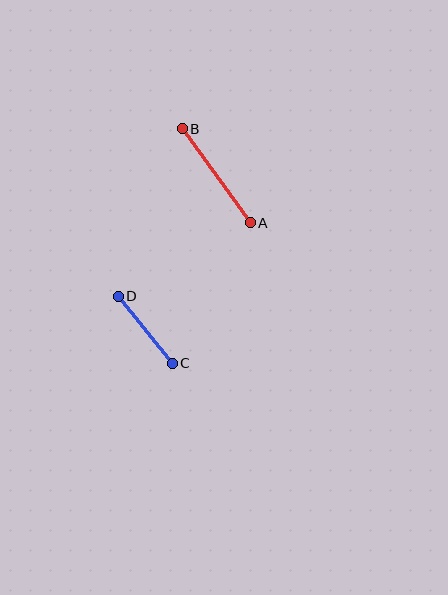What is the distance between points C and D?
The distance is approximately 86 pixels.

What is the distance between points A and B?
The distance is approximately 116 pixels.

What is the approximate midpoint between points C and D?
The midpoint is at approximately (145, 330) pixels.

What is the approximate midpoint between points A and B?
The midpoint is at approximately (216, 176) pixels.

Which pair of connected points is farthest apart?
Points A and B are farthest apart.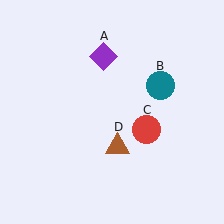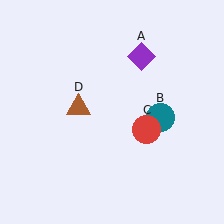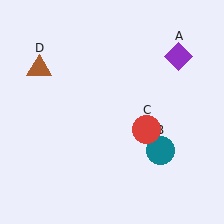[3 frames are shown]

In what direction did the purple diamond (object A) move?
The purple diamond (object A) moved right.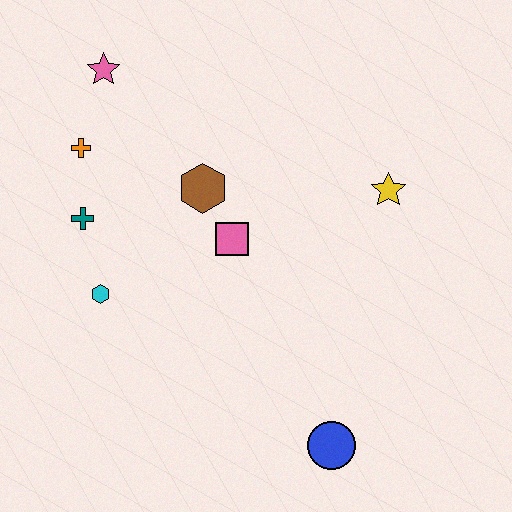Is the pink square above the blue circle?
Yes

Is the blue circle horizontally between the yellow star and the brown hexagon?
Yes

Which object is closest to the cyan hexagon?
The teal cross is closest to the cyan hexagon.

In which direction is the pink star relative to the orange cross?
The pink star is above the orange cross.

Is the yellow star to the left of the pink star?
No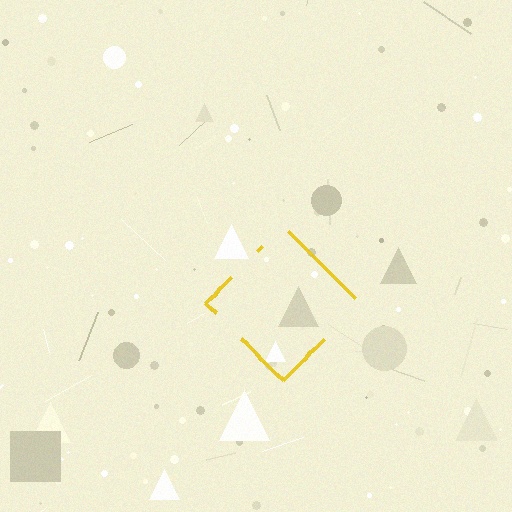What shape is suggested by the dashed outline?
The dashed outline suggests a diamond.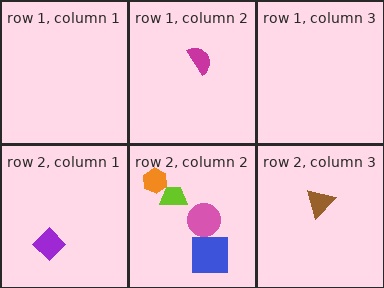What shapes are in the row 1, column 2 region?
The magenta semicircle.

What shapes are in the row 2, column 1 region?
The purple diamond.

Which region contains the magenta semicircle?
The row 1, column 2 region.